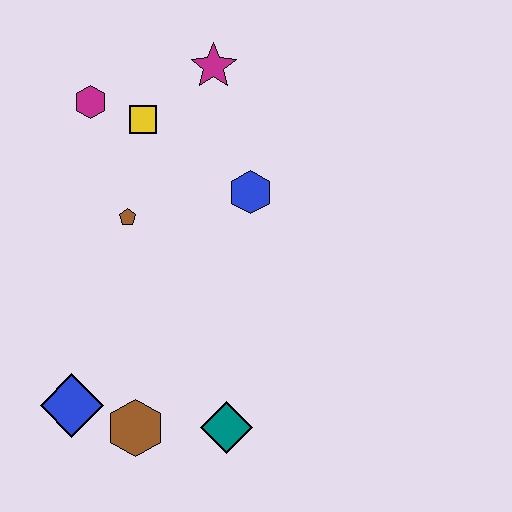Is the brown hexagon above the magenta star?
No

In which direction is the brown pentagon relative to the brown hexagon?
The brown pentagon is above the brown hexagon.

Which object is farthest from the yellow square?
The teal diamond is farthest from the yellow square.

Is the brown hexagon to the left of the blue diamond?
No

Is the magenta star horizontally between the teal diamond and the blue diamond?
Yes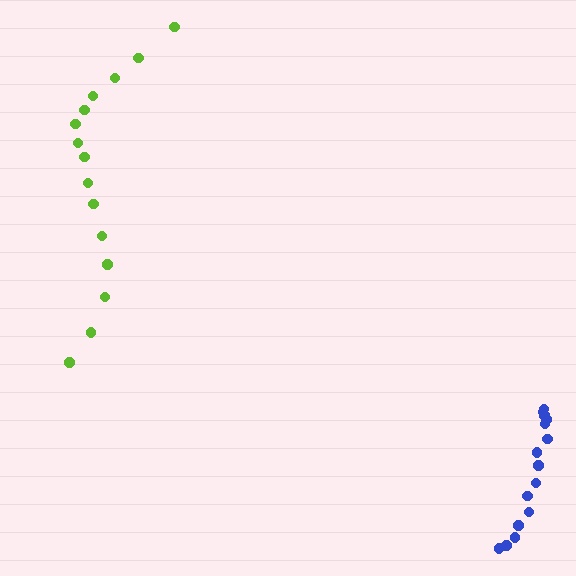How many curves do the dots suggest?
There are 2 distinct paths.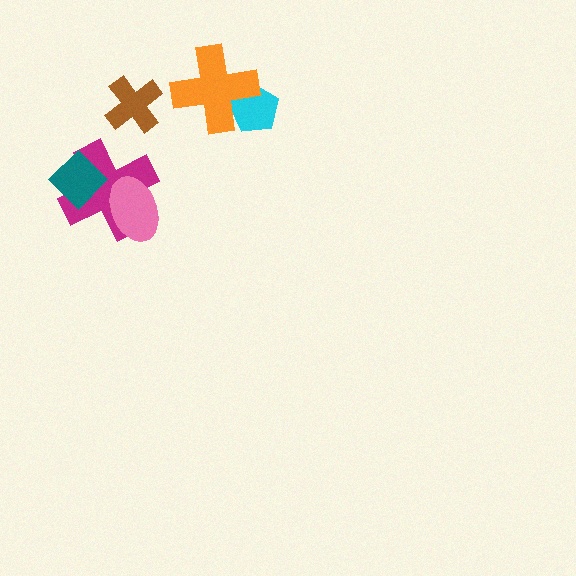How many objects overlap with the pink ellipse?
1 object overlaps with the pink ellipse.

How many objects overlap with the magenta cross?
2 objects overlap with the magenta cross.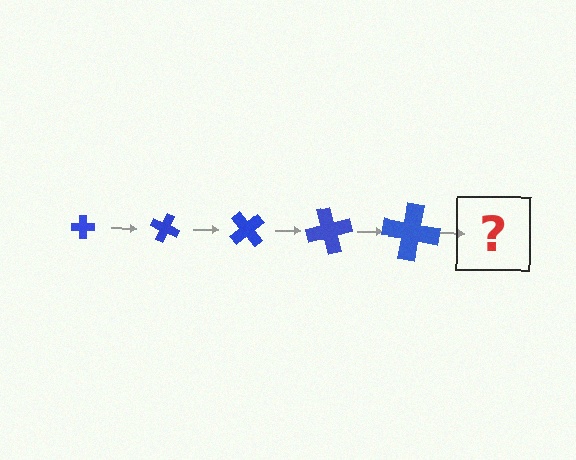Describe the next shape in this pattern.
It should be a cross, larger than the previous one and rotated 125 degrees from the start.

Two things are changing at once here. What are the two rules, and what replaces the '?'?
The two rules are that the cross grows larger each step and it rotates 25 degrees each step. The '?' should be a cross, larger than the previous one and rotated 125 degrees from the start.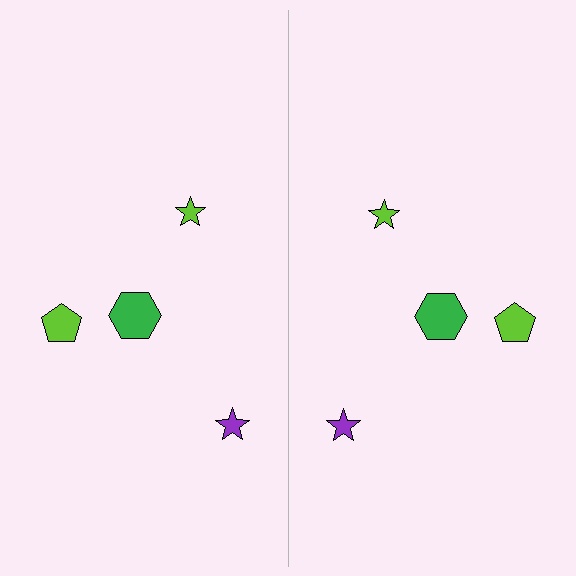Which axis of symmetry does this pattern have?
The pattern has a vertical axis of symmetry running through the center of the image.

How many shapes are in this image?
There are 8 shapes in this image.